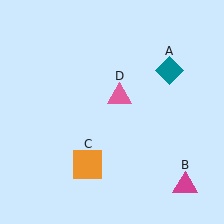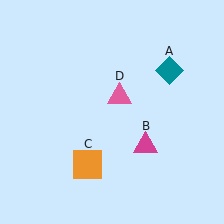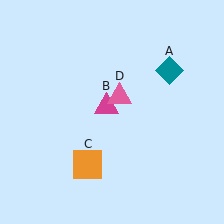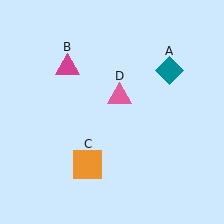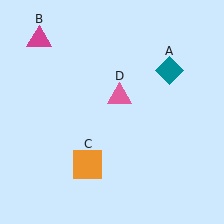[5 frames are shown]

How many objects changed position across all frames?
1 object changed position: magenta triangle (object B).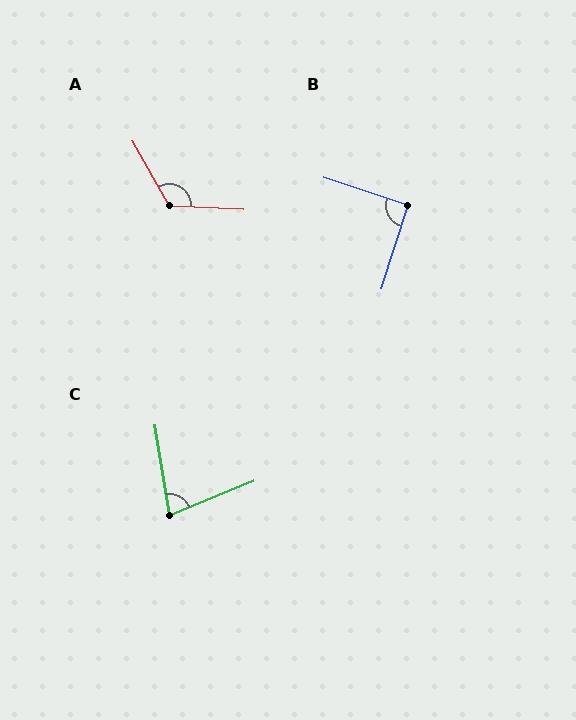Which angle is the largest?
A, at approximately 122 degrees.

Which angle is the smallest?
C, at approximately 77 degrees.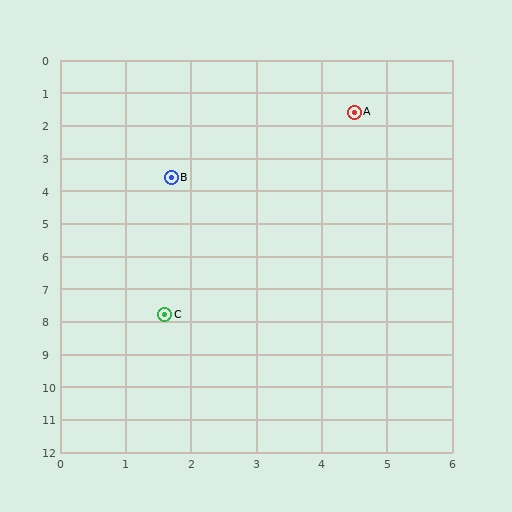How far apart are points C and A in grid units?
Points C and A are about 6.8 grid units apart.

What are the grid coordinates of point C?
Point C is at approximately (1.6, 7.8).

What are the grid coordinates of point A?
Point A is at approximately (4.5, 1.6).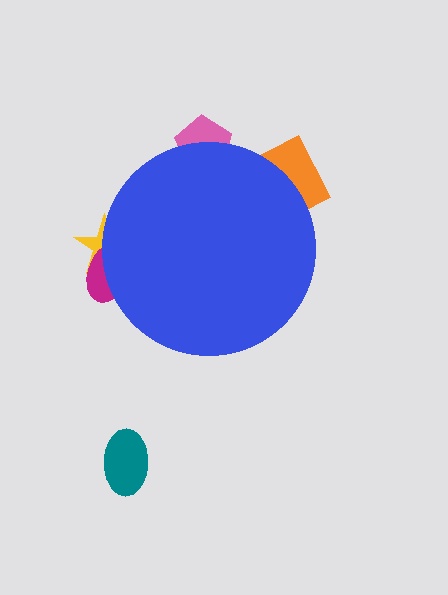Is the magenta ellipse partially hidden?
Yes, the magenta ellipse is partially hidden behind the blue circle.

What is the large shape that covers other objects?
A blue circle.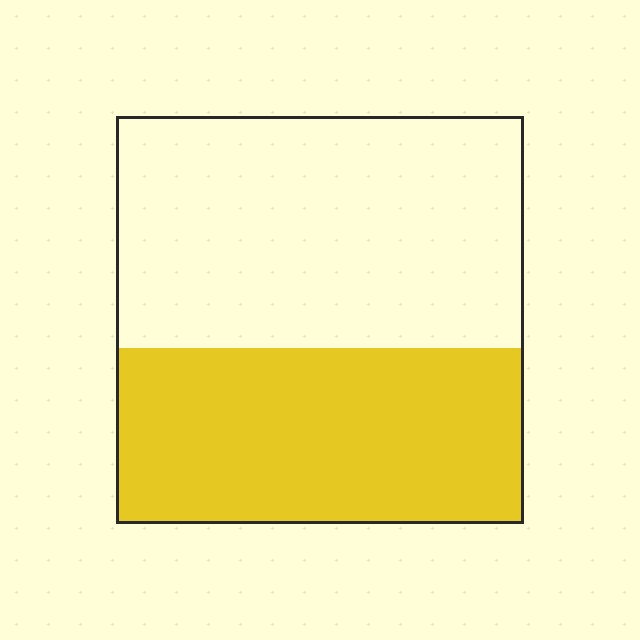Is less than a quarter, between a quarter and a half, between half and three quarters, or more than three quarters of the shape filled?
Between a quarter and a half.